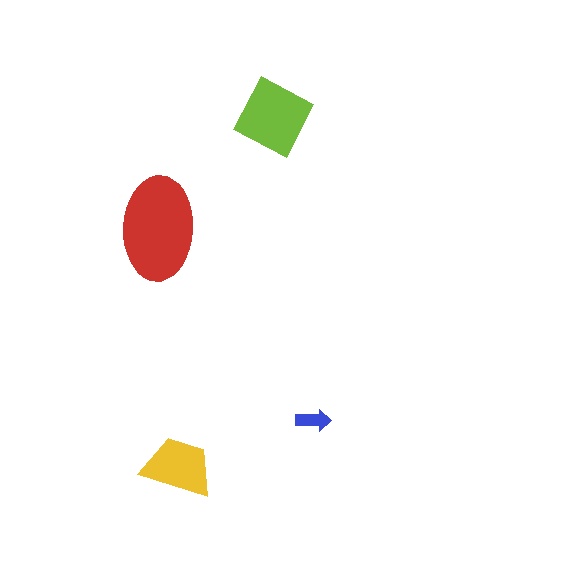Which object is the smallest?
The blue arrow.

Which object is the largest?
The red ellipse.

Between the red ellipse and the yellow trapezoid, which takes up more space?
The red ellipse.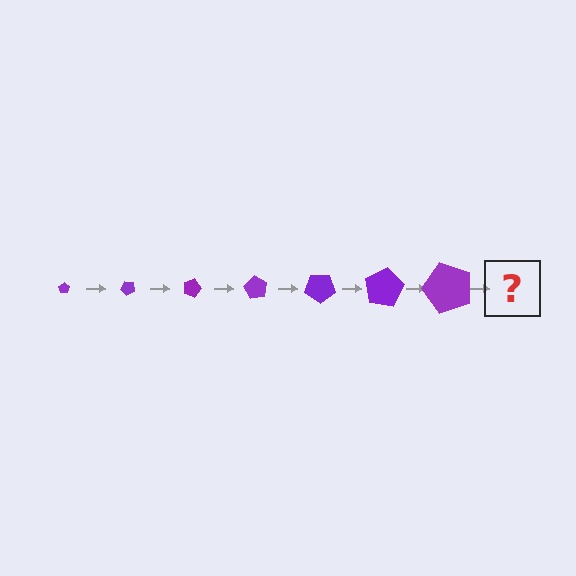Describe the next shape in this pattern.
It should be a pentagon, larger than the previous one and rotated 315 degrees from the start.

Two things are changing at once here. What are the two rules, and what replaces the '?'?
The two rules are that the pentagon grows larger each step and it rotates 45 degrees each step. The '?' should be a pentagon, larger than the previous one and rotated 315 degrees from the start.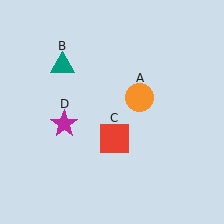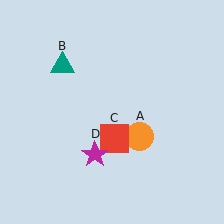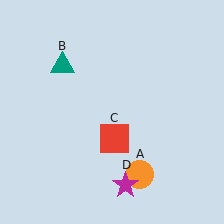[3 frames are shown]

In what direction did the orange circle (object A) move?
The orange circle (object A) moved down.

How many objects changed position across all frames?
2 objects changed position: orange circle (object A), magenta star (object D).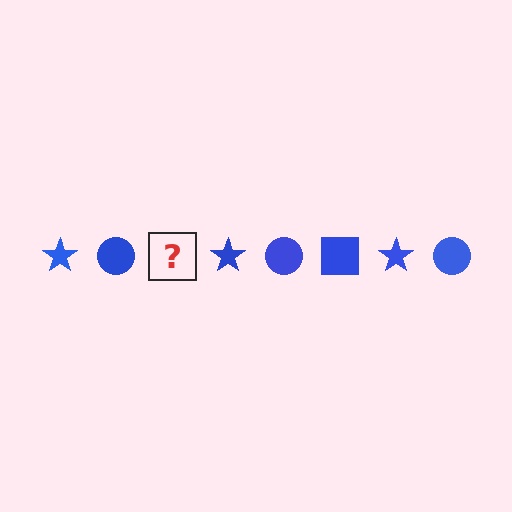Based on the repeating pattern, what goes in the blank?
The blank should be a blue square.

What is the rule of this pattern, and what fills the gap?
The rule is that the pattern cycles through star, circle, square shapes in blue. The gap should be filled with a blue square.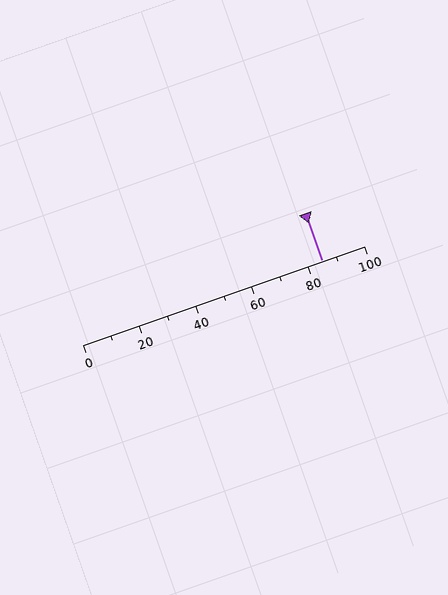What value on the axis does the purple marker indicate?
The marker indicates approximately 85.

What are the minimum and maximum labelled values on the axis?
The axis runs from 0 to 100.